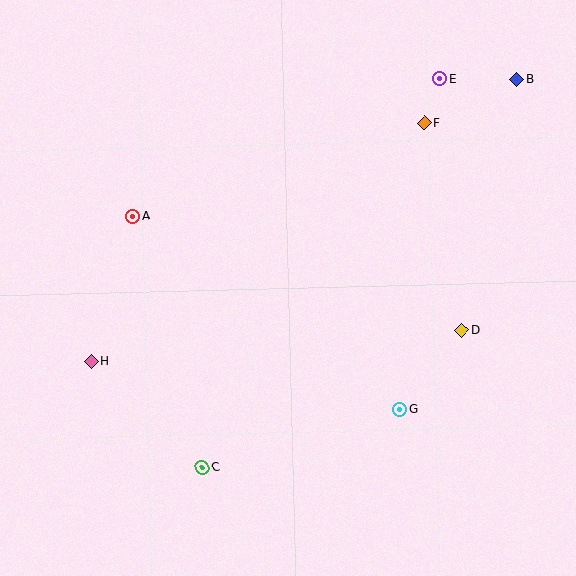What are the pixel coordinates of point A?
Point A is at (133, 216).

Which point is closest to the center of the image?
Point G at (400, 410) is closest to the center.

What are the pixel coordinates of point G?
Point G is at (400, 410).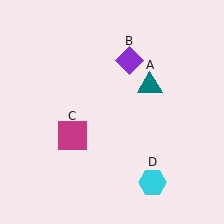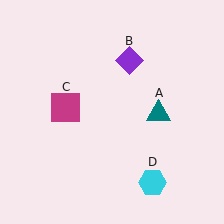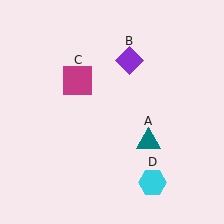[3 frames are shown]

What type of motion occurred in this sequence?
The teal triangle (object A), magenta square (object C) rotated clockwise around the center of the scene.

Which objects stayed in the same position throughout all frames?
Purple diamond (object B) and cyan hexagon (object D) remained stationary.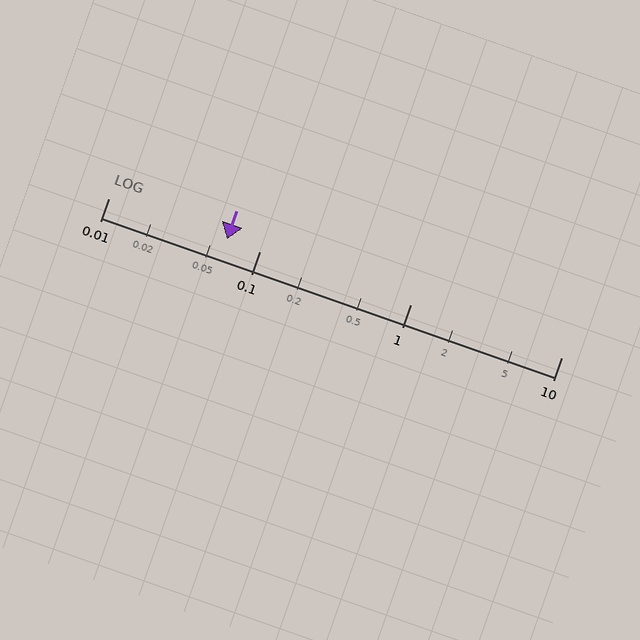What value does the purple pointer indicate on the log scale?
The pointer indicates approximately 0.061.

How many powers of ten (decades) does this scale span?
The scale spans 3 decades, from 0.01 to 10.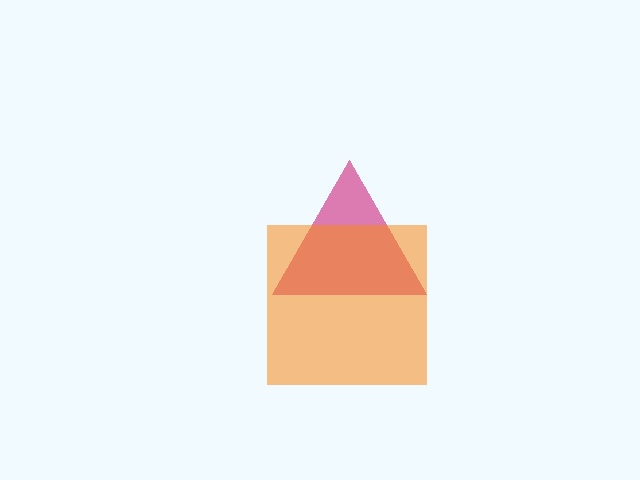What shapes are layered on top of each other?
The layered shapes are: a magenta triangle, an orange square.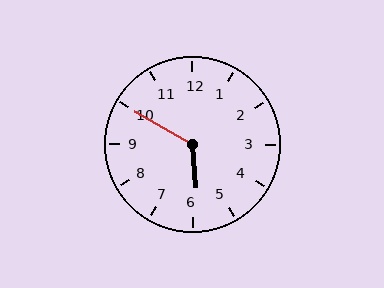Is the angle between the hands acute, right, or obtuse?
It is obtuse.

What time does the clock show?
5:50.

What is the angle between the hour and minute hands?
Approximately 125 degrees.